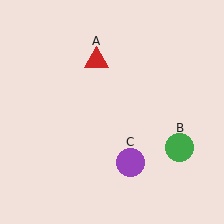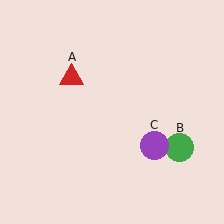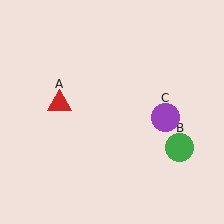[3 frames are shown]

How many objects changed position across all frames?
2 objects changed position: red triangle (object A), purple circle (object C).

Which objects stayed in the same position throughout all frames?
Green circle (object B) remained stationary.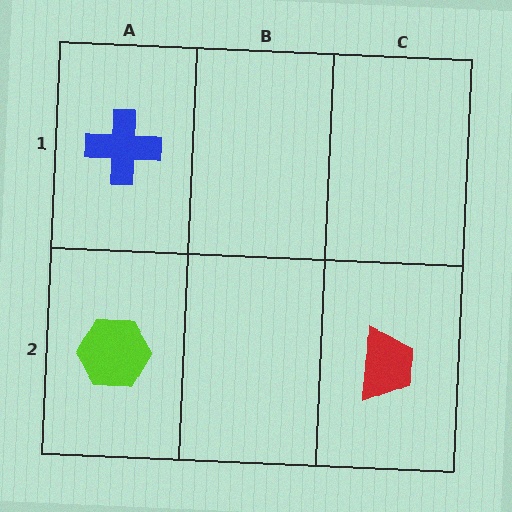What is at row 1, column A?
A blue cross.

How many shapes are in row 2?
2 shapes.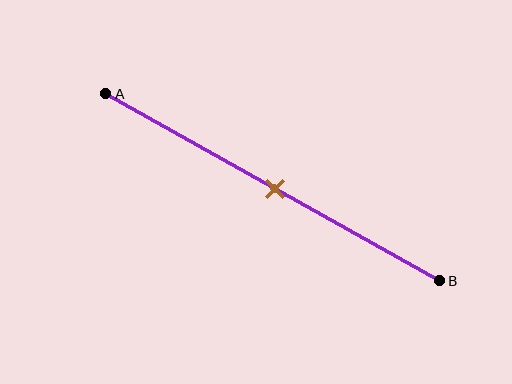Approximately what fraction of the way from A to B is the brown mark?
The brown mark is approximately 50% of the way from A to B.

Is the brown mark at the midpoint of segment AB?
Yes, the mark is approximately at the midpoint.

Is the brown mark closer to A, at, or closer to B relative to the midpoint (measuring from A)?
The brown mark is approximately at the midpoint of segment AB.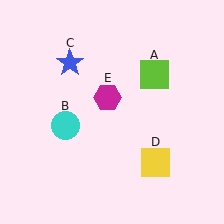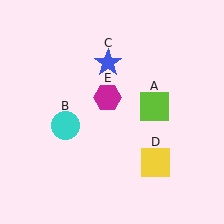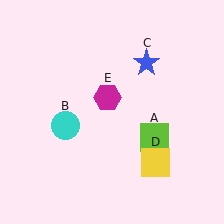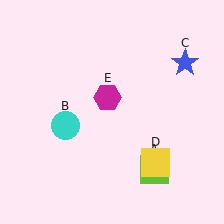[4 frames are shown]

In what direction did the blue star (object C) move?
The blue star (object C) moved right.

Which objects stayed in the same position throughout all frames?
Cyan circle (object B) and yellow square (object D) and magenta hexagon (object E) remained stationary.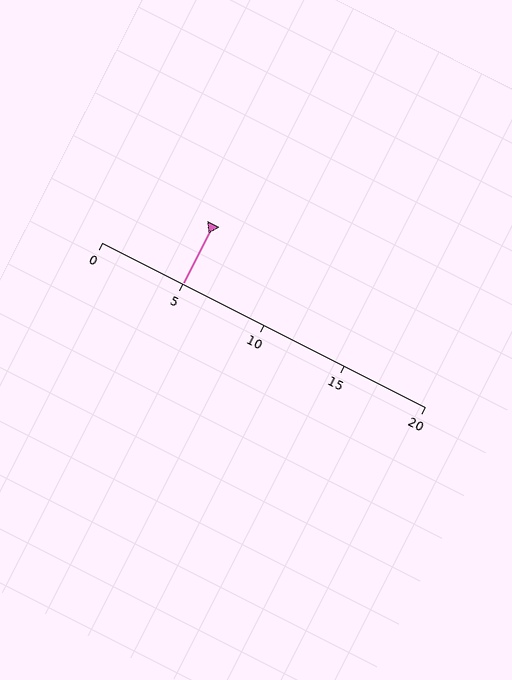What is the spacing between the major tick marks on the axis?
The major ticks are spaced 5 apart.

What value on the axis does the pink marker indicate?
The marker indicates approximately 5.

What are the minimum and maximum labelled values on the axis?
The axis runs from 0 to 20.